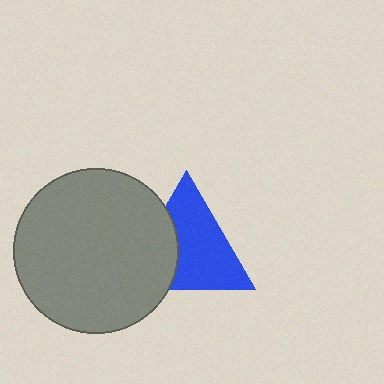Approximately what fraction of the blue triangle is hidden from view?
Roughly 34% of the blue triangle is hidden behind the gray circle.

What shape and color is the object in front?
The object in front is a gray circle.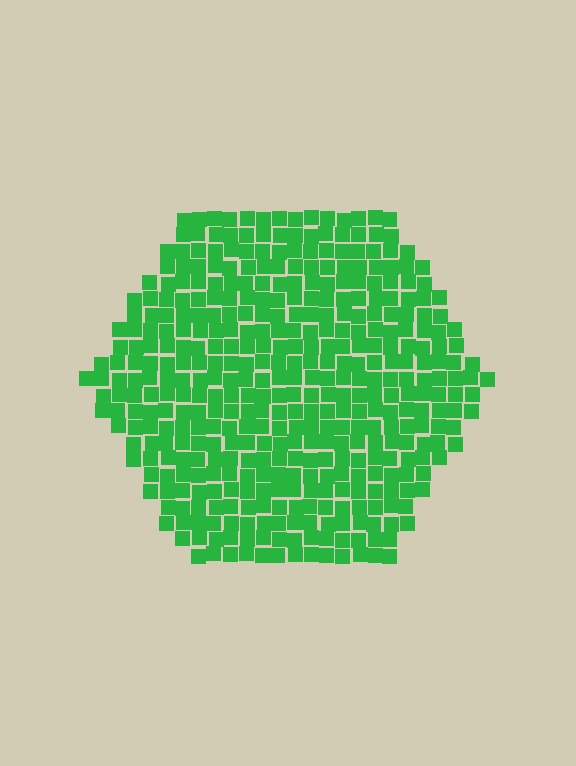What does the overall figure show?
The overall figure shows a hexagon.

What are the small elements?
The small elements are squares.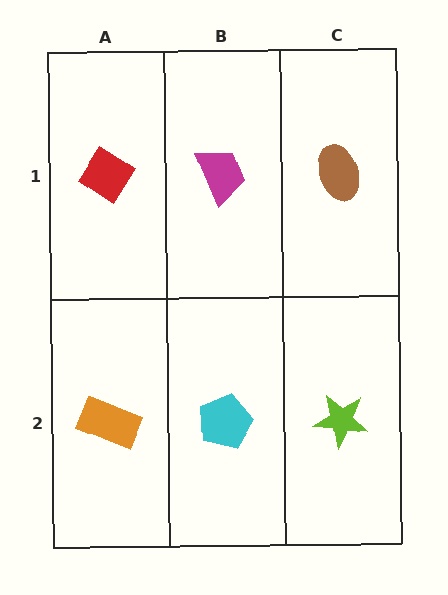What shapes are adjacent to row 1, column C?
A lime star (row 2, column C), a magenta trapezoid (row 1, column B).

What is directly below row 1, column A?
An orange rectangle.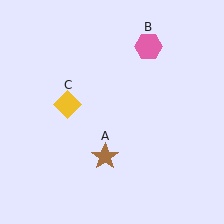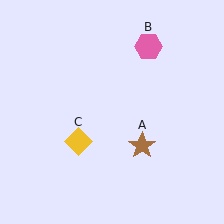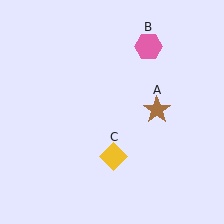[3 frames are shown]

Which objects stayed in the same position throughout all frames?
Pink hexagon (object B) remained stationary.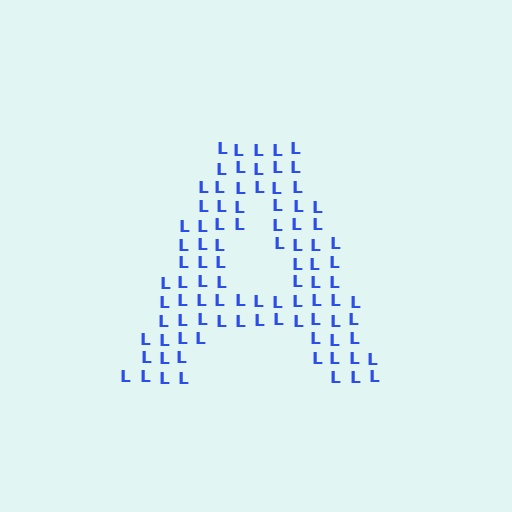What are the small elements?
The small elements are letter L's.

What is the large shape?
The large shape is the letter A.